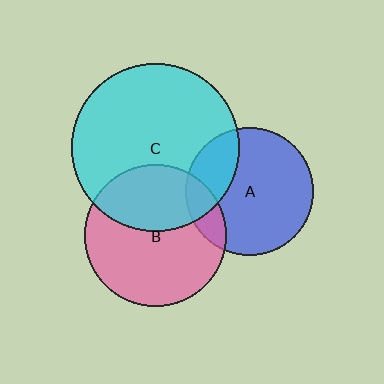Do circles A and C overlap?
Yes.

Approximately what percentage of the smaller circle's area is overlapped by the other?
Approximately 25%.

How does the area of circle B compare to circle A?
Approximately 1.2 times.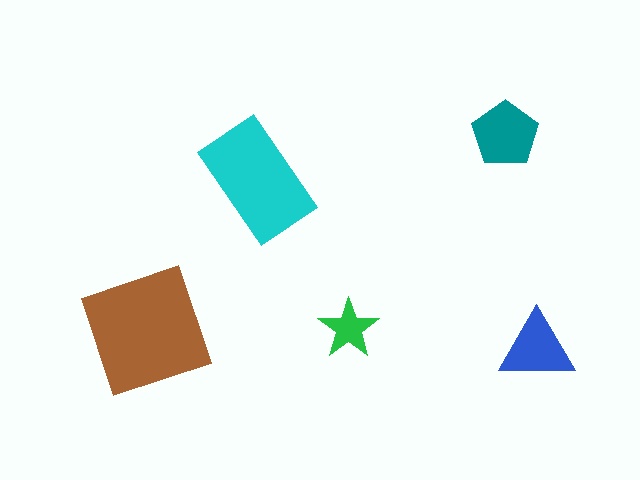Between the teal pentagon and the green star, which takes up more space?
The teal pentagon.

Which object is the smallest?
The green star.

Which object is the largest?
The brown square.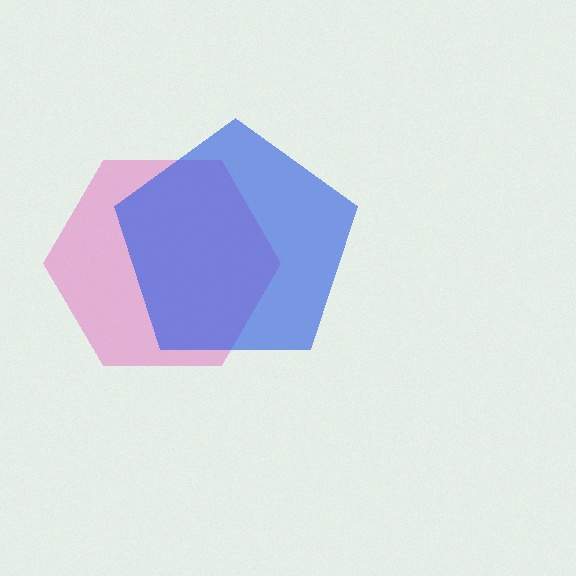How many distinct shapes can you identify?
There are 2 distinct shapes: a pink hexagon, a blue pentagon.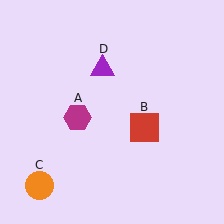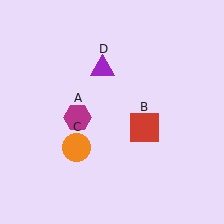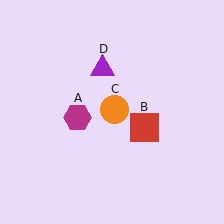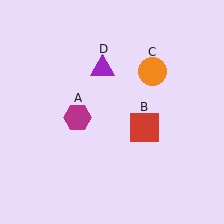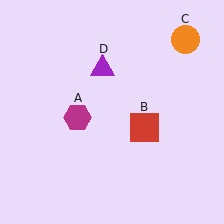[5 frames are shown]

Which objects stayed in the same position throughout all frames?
Magenta hexagon (object A) and red square (object B) and purple triangle (object D) remained stationary.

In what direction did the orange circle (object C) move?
The orange circle (object C) moved up and to the right.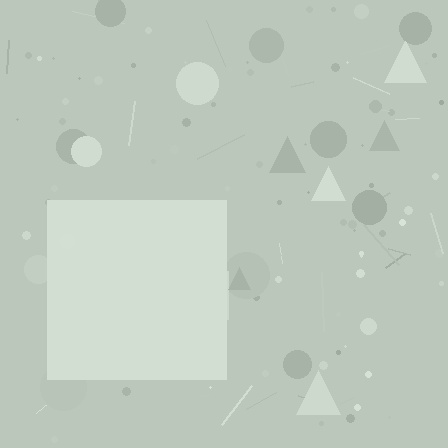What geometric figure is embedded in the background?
A square is embedded in the background.